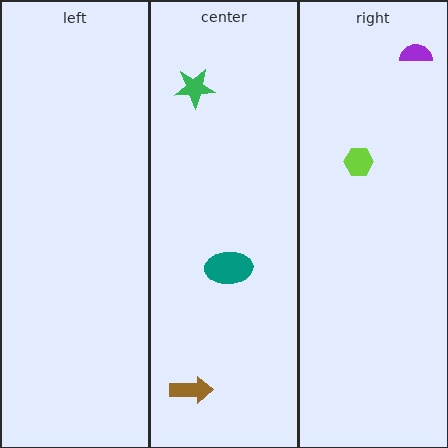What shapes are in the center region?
The teal ellipse, the green star, the brown arrow.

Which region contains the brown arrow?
The center region.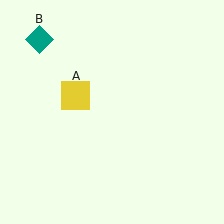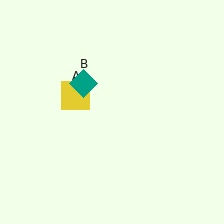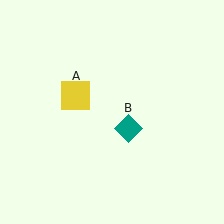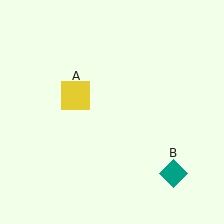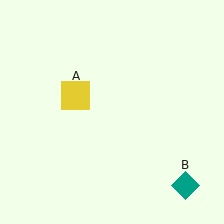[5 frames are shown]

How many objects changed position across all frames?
1 object changed position: teal diamond (object B).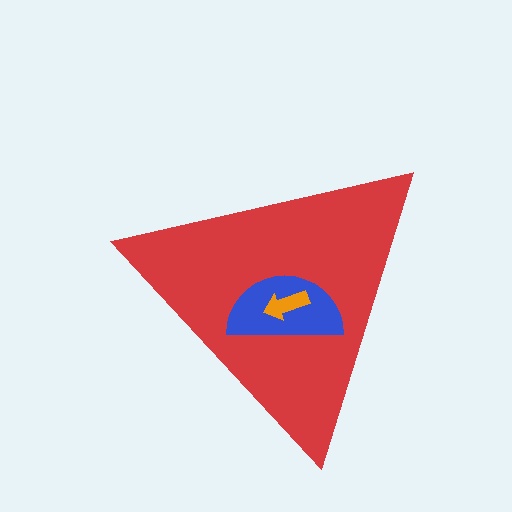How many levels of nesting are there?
3.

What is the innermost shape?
The orange arrow.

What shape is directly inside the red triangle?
The blue semicircle.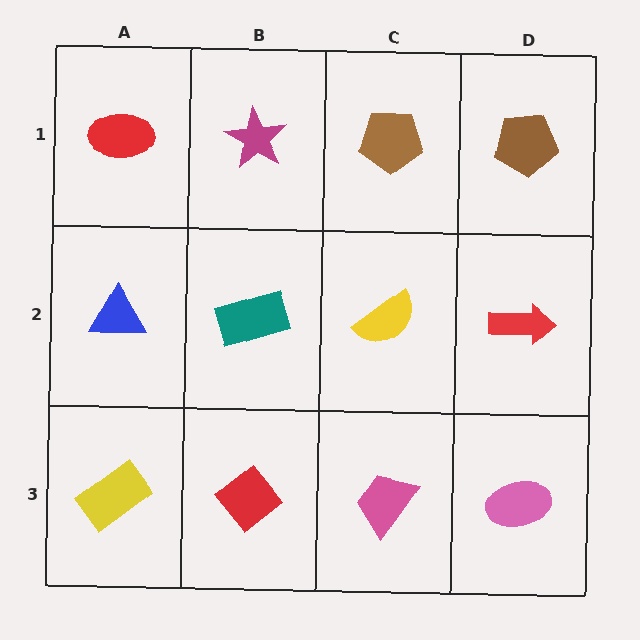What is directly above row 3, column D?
A red arrow.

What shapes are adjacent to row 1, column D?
A red arrow (row 2, column D), a brown pentagon (row 1, column C).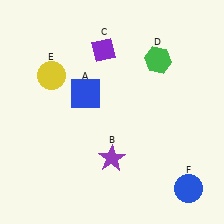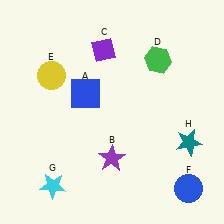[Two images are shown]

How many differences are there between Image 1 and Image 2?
There are 2 differences between the two images.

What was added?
A cyan star (G), a teal star (H) were added in Image 2.